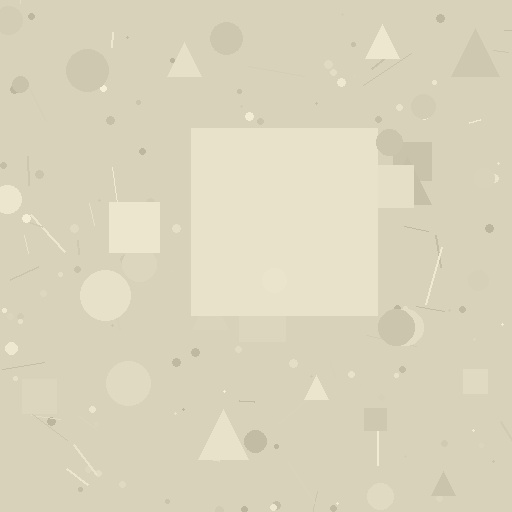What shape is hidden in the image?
A square is hidden in the image.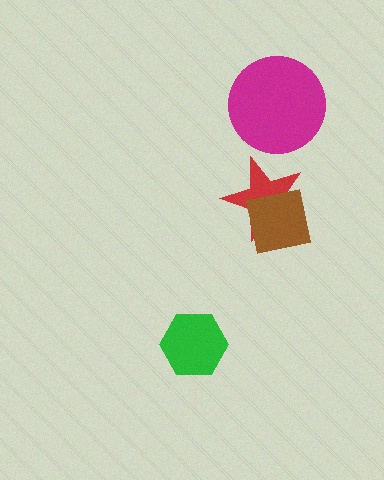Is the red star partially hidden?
Yes, it is partially covered by another shape.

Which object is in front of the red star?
The brown square is in front of the red star.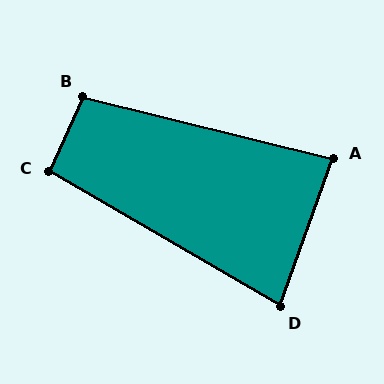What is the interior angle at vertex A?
Approximately 84 degrees (acute).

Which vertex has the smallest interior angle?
D, at approximately 79 degrees.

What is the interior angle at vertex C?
Approximately 96 degrees (obtuse).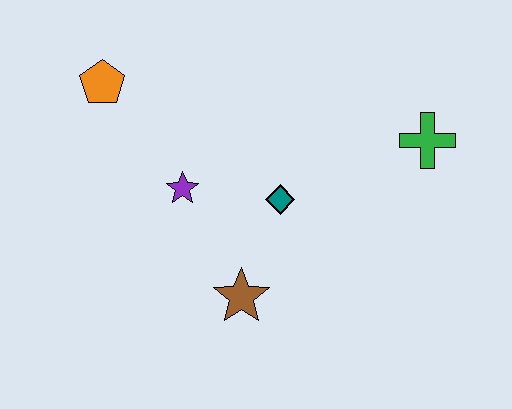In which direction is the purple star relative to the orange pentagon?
The purple star is below the orange pentagon.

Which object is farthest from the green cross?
The orange pentagon is farthest from the green cross.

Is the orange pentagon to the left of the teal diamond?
Yes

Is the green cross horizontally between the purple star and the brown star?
No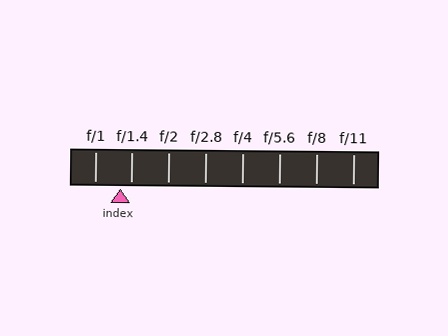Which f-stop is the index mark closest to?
The index mark is closest to f/1.4.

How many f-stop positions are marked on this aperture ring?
There are 8 f-stop positions marked.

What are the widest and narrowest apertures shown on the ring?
The widest aperture shown is f/1 and the narrowest is f/11.